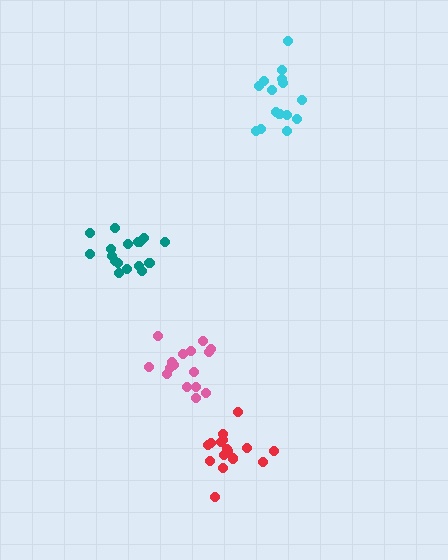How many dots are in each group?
Group 1: 16 dots, Group 2: 16 dots, Group 3: 17 dots, Group 4: 15 dots (64 total).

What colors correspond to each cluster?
The clusters are colored: red, pink, teal, cyan.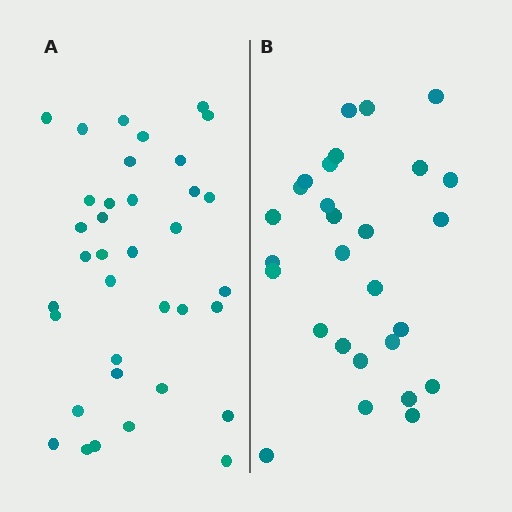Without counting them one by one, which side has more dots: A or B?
Region A (the left region) has more dots.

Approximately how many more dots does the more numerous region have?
Region A has roughly 8 or so more dots than region B.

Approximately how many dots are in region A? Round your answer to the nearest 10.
About 40 dots. (The exact count is 36, which rounds to 40.)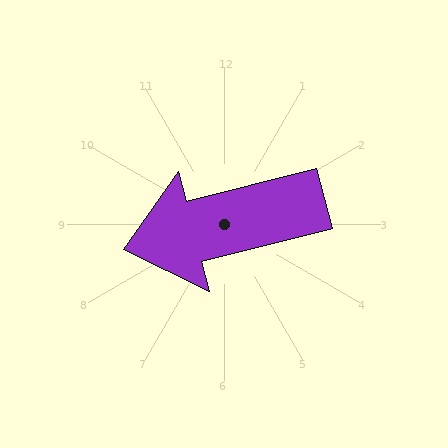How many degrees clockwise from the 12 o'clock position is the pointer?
Approximately 256 degrees.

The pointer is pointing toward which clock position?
Roughly 9 o'clock.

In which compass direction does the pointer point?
West.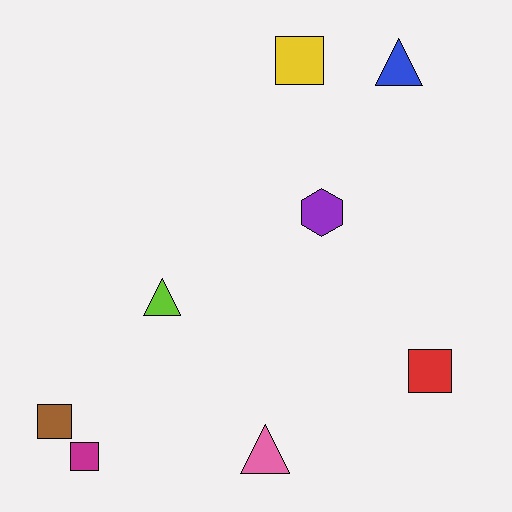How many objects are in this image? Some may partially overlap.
There are 8 objects.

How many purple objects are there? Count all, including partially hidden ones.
There is 1 purple object.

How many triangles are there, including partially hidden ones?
There are 3 triangles.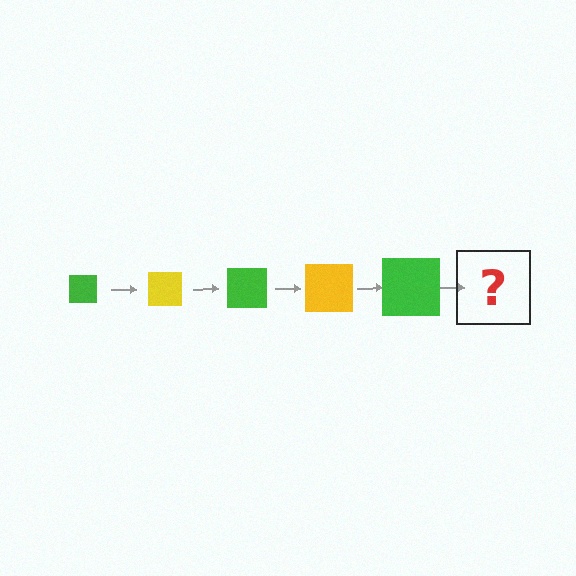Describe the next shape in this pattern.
It should be a yellow square, larger than the previous one.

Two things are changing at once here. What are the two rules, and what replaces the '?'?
The two rules are that the square grows larger each step and the color cycles through green and yellow. The '?' should be a yellow square, larger than the previous one.